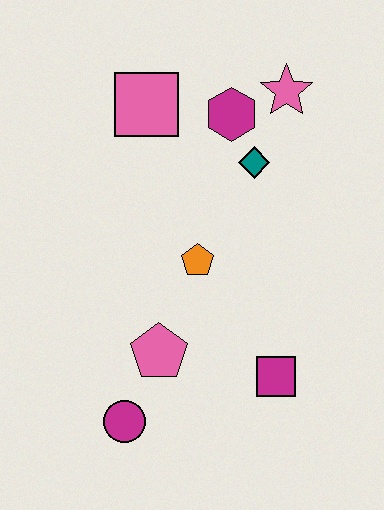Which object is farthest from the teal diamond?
The magenta circle is farthest from the teal diamond.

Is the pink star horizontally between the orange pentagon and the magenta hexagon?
No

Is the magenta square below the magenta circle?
No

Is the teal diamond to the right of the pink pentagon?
Yes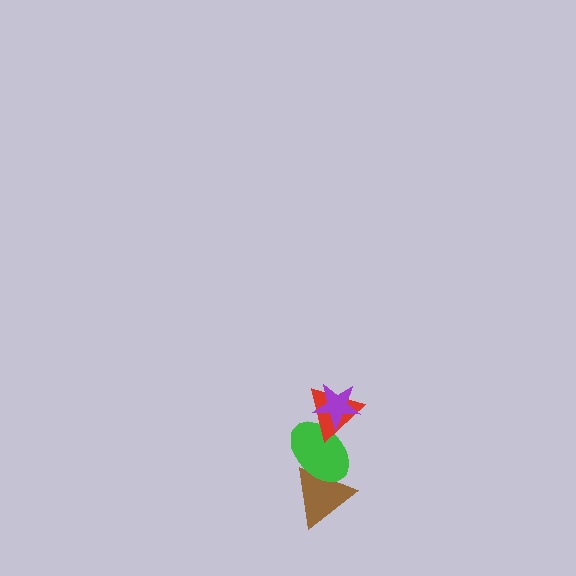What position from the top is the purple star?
The purple star is 1st from the top.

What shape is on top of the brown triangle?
The green ellipse is on top of the brown triangle.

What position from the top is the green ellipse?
The green ellipse is 3rd from the top.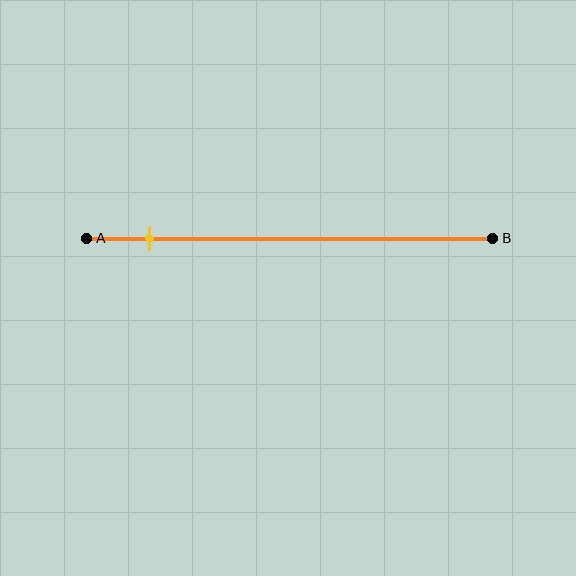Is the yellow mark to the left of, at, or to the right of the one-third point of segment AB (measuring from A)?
The yellow mark is to the left of the one-third point of segment AB.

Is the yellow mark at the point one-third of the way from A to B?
No, the mark is at about 15% from A, not at the 33% one-third point.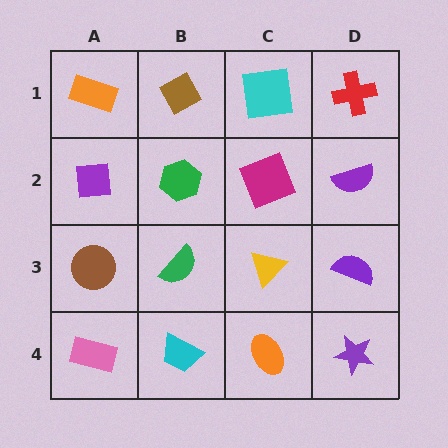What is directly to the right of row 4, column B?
An orange ellipse.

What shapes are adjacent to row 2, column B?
A brown diamond (row 1, column B), a green semicircle (row 3, column B), a purple square (row 2, column A), a magenta square (row 2, column C).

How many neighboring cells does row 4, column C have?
3.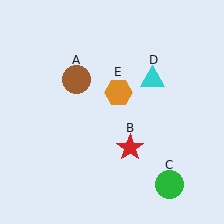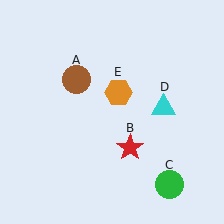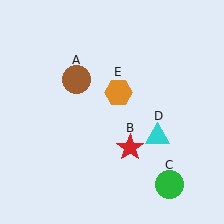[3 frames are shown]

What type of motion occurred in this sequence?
The cyan triangle (object D) rotated clockwise around the center of the scene.